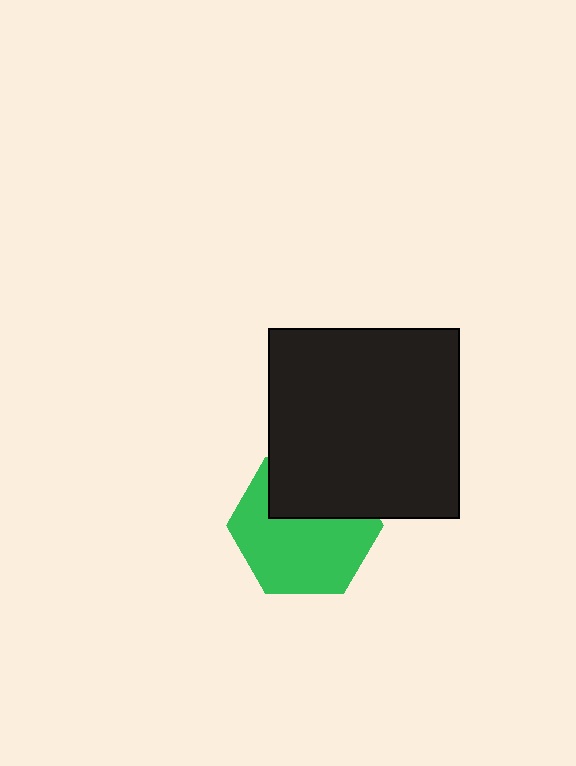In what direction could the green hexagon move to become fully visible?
The green hexagon could move down. That would shift it out from behind the black square entirely.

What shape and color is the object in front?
The object in front is a black square.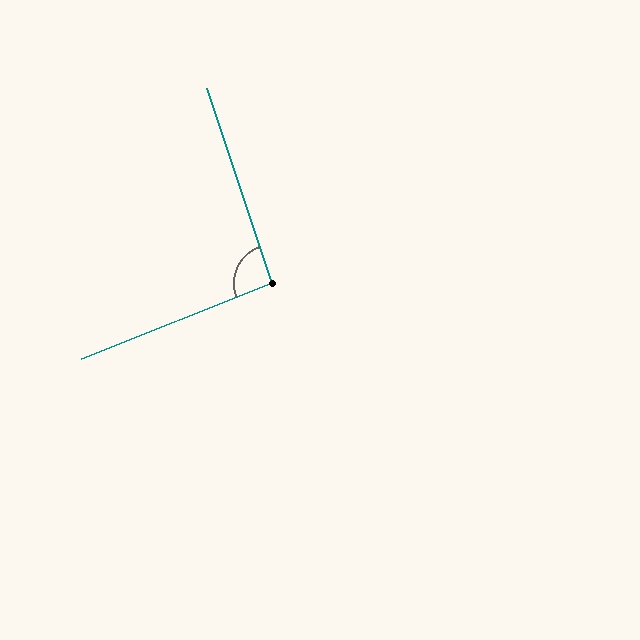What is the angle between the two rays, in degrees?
Approximately 93 degrees.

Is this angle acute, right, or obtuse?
It is approximately a right angle.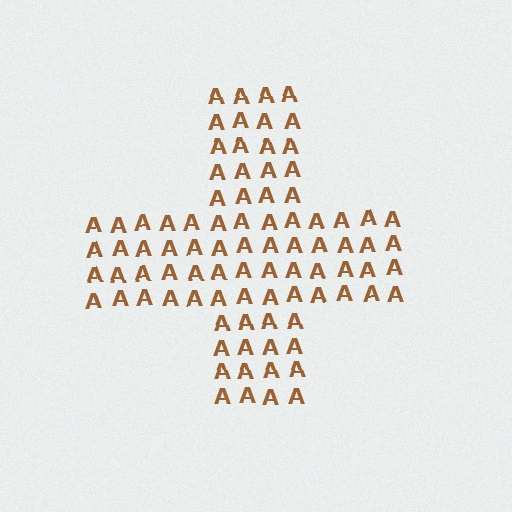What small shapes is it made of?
It is made of small letter A's.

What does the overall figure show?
The overall figure shows a cross.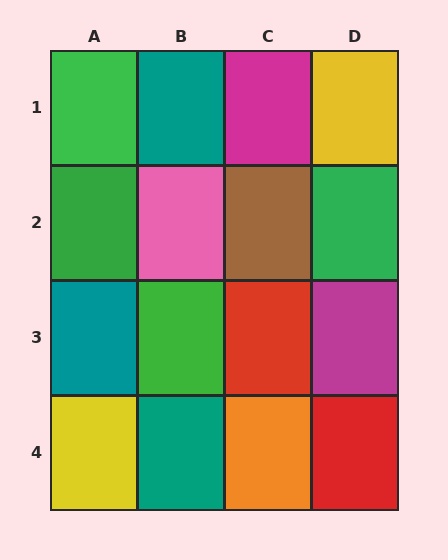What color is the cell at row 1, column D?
Yellow.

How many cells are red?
2 cells are red.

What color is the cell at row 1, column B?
Teal.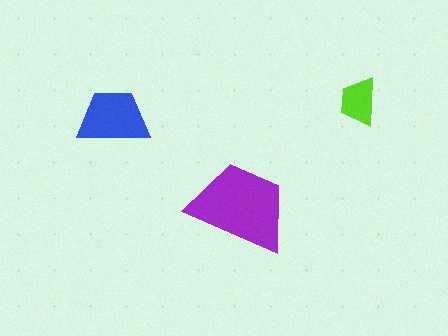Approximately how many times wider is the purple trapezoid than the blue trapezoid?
About 1.5 times wider.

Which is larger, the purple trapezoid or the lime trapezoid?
The purple one.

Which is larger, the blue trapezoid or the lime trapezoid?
The blue one.